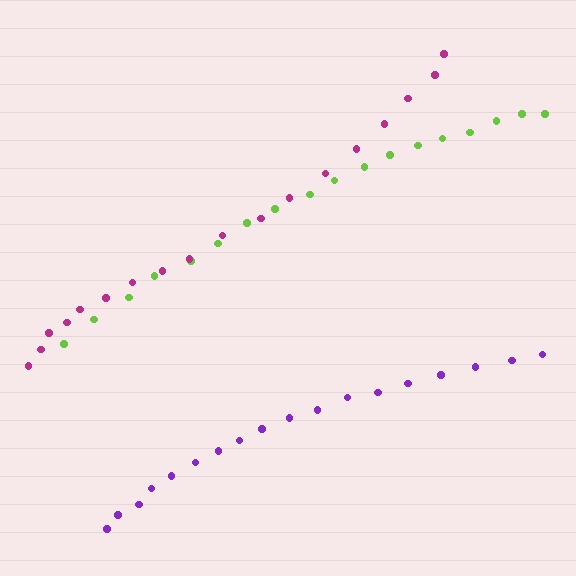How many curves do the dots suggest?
There are 3 distinct paths.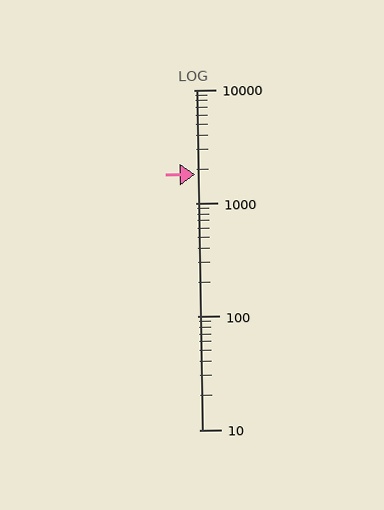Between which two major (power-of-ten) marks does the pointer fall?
The pointer is between 1000 and 10000.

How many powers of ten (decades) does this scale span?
The scale spans 3 decades, from 10 to 10000.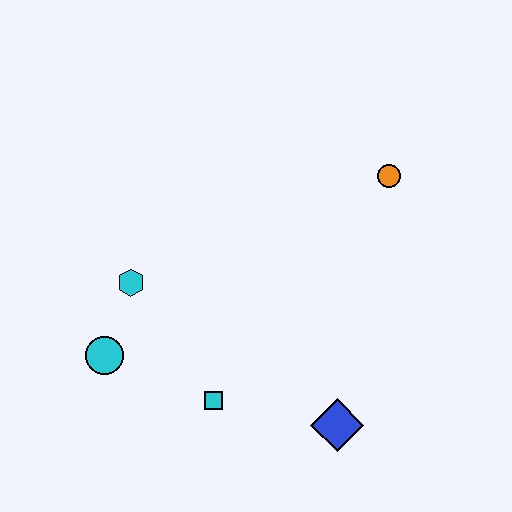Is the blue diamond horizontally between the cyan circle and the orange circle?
Yes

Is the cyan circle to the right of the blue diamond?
No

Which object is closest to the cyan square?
The cyan circle is closest to the cyan square.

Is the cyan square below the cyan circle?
Yes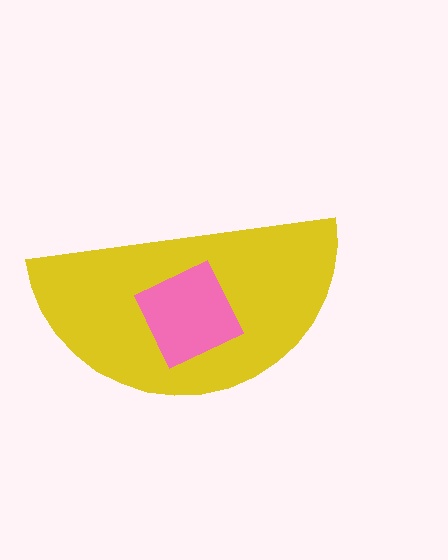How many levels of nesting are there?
2.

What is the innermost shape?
The pink diamond.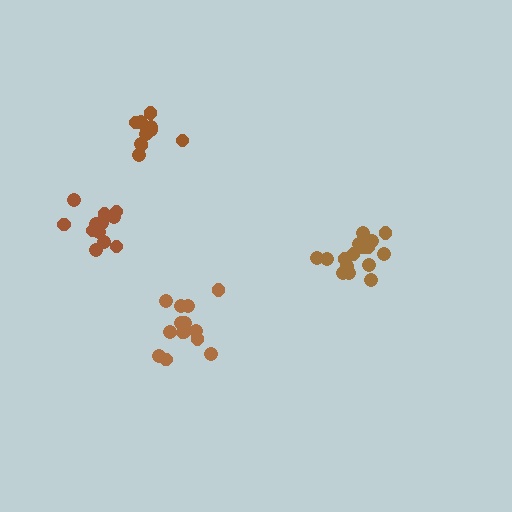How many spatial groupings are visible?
There are 4 spatial groupings.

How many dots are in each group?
Group 1: 14 dots, Group 2: 17 dots, Group 3: 14 dots, Group 4: 11 dots (56 total).